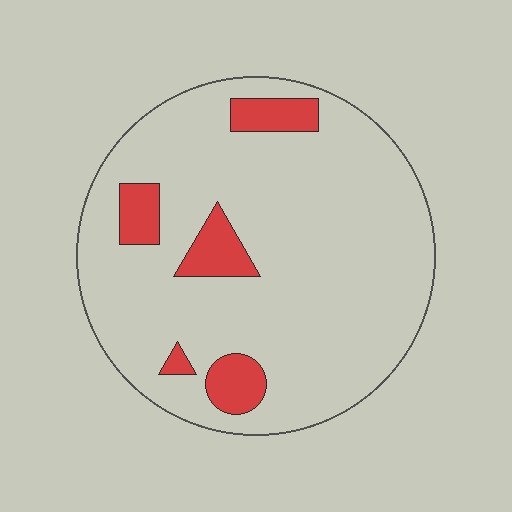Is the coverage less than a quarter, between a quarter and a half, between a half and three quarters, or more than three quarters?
Less than a quarter.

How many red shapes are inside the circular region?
5.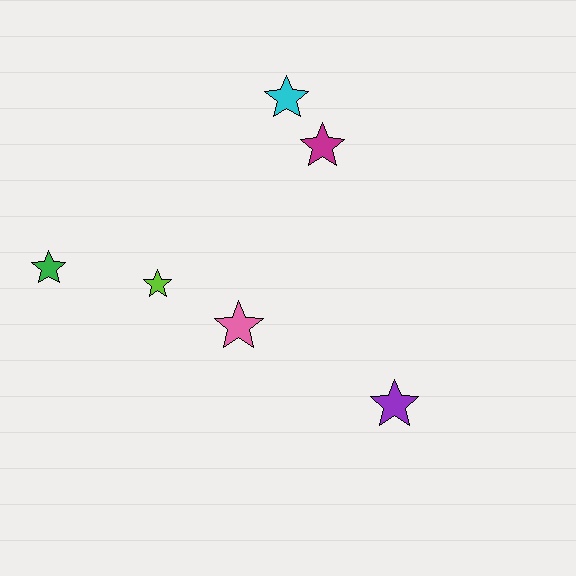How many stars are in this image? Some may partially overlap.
There are 6 stars.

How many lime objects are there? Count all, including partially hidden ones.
There is 1 lime object.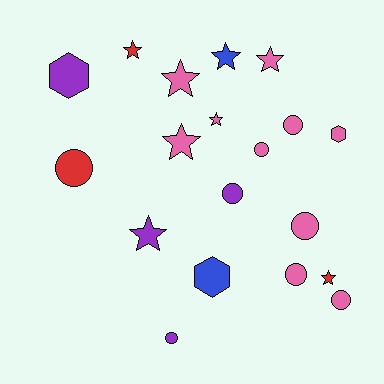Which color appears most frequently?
Pink, with 10 objects.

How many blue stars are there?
There is 1 blue star.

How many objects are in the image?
There are 19 objects.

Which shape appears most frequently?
Star, with 8 objects.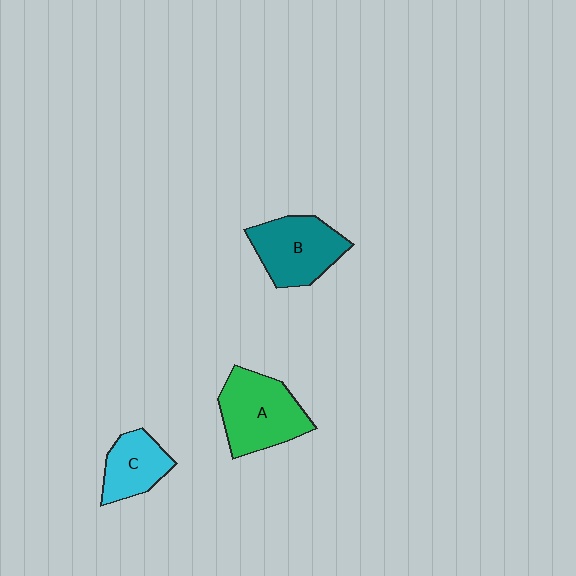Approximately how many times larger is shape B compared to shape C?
Approximately 1.4 times.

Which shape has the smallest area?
Shape C (cyan).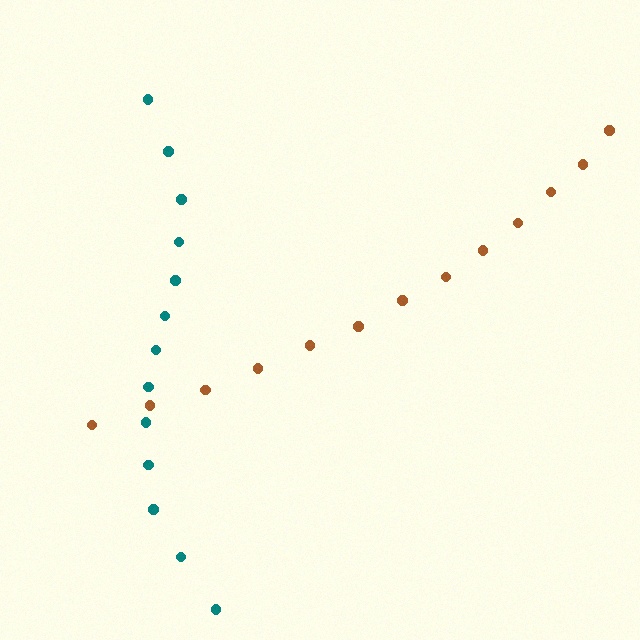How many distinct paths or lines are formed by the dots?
There are 2 distinct paths.